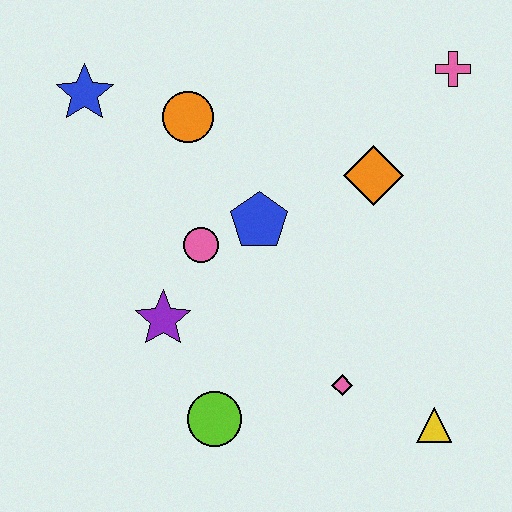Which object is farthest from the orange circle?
The yellow triangle is farthest from the orange circle.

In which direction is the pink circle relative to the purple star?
The pink circle is above the purple star.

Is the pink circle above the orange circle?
No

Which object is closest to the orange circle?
The blue star is closest to the orange circle.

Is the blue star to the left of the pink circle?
Yes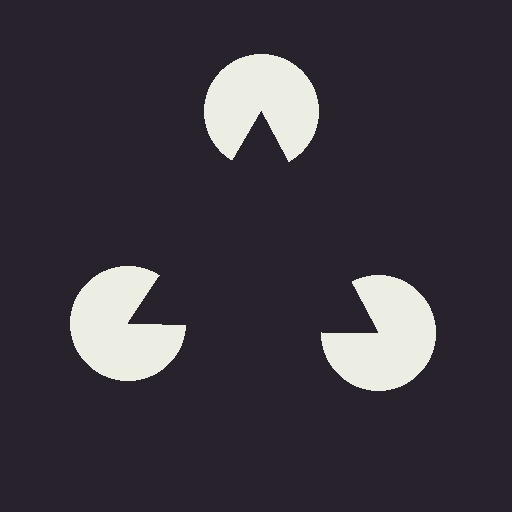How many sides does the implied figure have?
3 sides.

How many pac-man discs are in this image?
There are 3 — one at each vertex of the illusory triangle.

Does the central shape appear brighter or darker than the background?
It typically appears slightly darker than the background, even though no actual brightness change is drawn.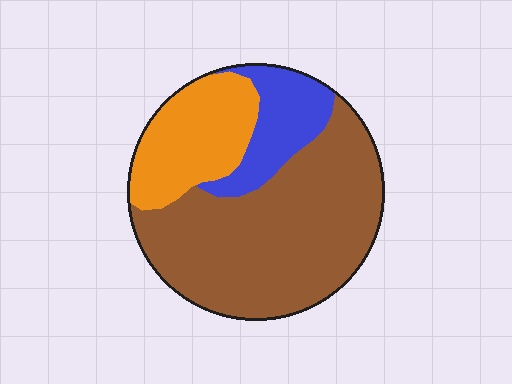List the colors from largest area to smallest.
From largest to smallest: brown, orange, blue.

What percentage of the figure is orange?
Orange covers 23% of the figure.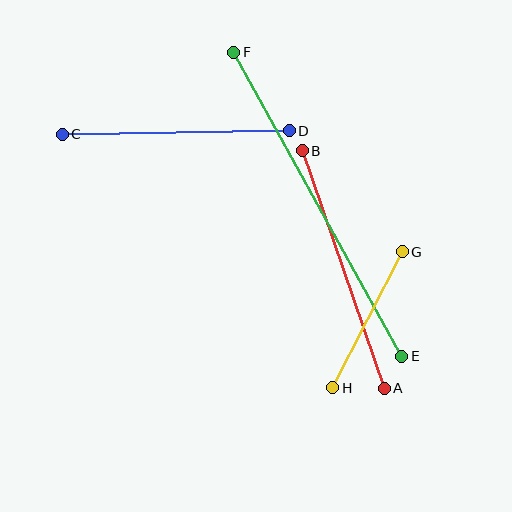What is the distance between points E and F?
The distance is approximately 347 pixels.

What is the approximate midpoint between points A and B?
The midpoint is at approximately (343, 270) pixels.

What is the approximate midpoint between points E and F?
The midpoint is at approximately (318, 204) pixels.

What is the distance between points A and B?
The distance is approximately 251 pixels.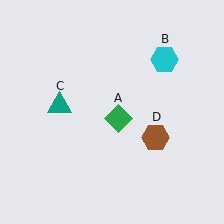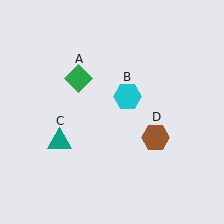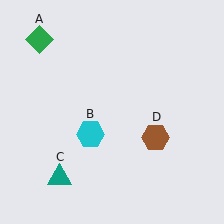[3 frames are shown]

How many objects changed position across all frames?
3 objects changed position: green diamond (object A), cyan hexagon (object B), teal triangle (object C).